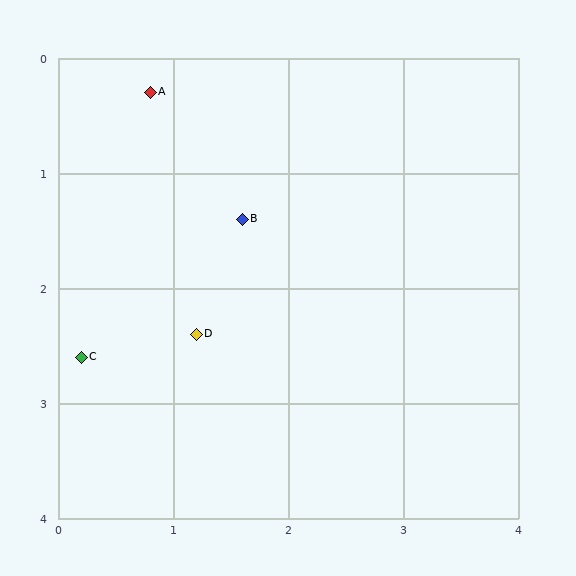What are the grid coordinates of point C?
Point C is at approximately (0.2, 2.6).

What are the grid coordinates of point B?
Point B is at approximately (1.6, 1.4).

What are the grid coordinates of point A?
Point A is at approximately (0.8, 0.3).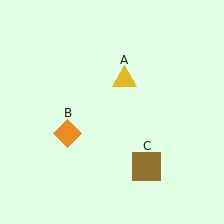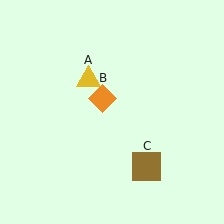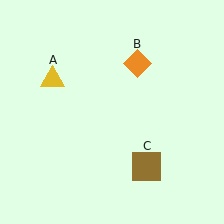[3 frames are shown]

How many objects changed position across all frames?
2 objects changed position: yellow triangle (object A), orange diamond (object B).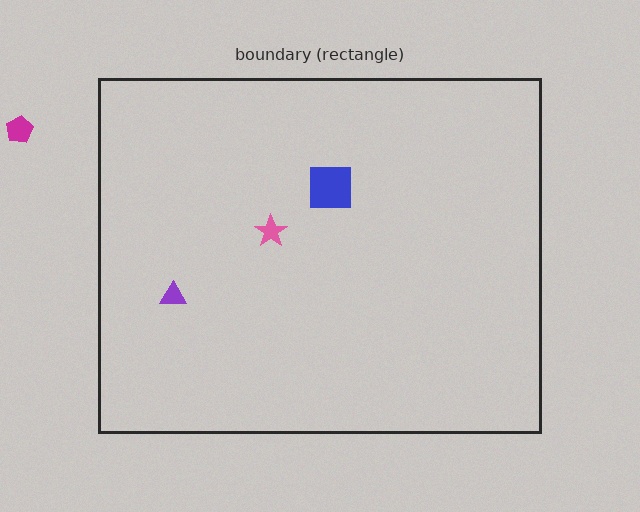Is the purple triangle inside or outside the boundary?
Inside.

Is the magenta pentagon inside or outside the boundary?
Outside.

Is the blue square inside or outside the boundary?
Inside.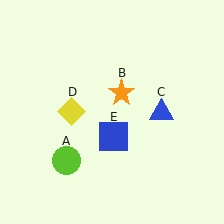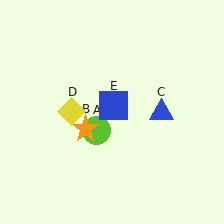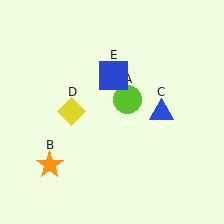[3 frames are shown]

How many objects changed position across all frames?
3 objects changed position: lime circle (object A), orange star (object B), blue square (object E).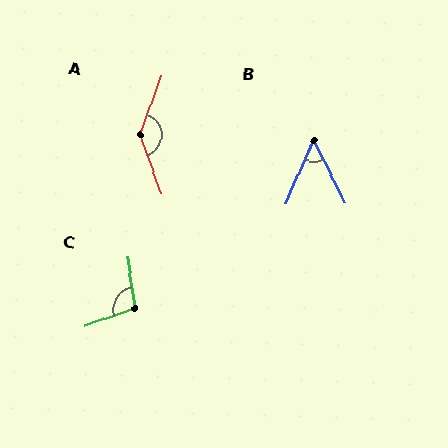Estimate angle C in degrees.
Approximately 101 degrees.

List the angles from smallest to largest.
B (50°), C (101°), A (140°).